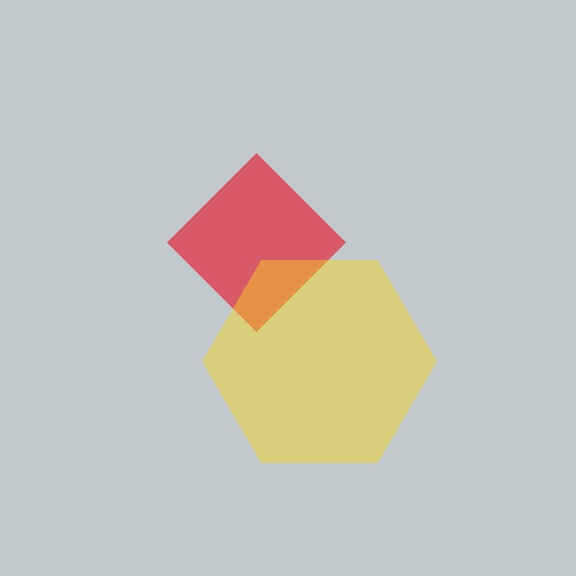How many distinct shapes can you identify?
There are 2 distinct shapes: a red diamond, a yellow hexagon.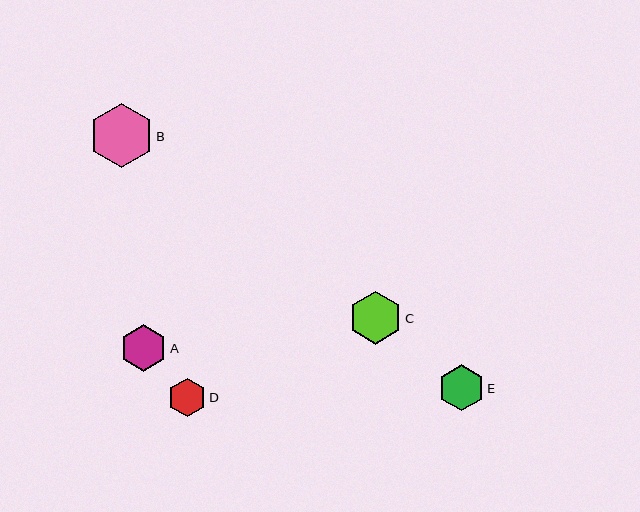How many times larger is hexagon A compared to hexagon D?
Hexagon A is approximately 1.2 times the size of hexagon D.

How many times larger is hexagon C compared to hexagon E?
Hexagon C is approximately 1.2 times the size of hexagon E.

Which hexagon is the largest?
Hexagon B is the largest with a size of approximately 64 pixels.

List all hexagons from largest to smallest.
From largest to smallest: B, C, A, E, D.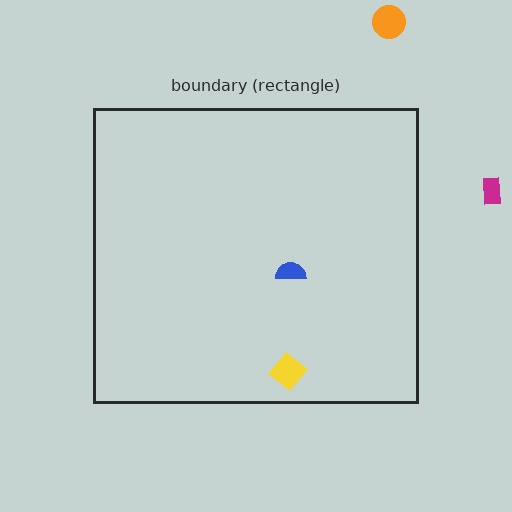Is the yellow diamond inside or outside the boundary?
Inside.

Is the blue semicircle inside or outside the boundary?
Inside.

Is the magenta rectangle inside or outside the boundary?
Outside.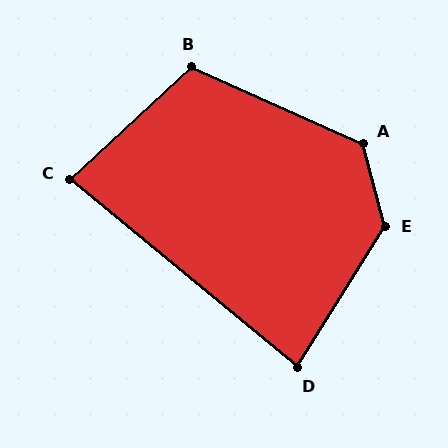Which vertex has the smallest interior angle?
C, at approximately 82 degrees.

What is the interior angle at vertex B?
Approximately 113 degrees (obtuse).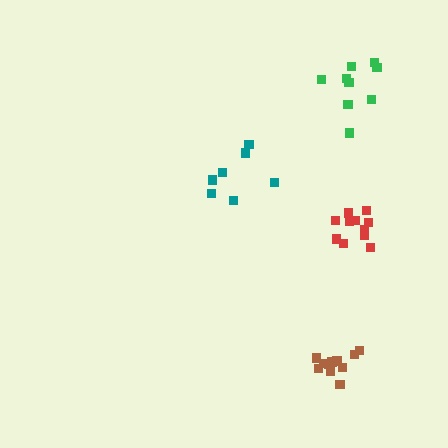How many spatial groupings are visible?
There are 4 spatial groupings.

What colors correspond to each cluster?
The clusters are colored: red, green, teal, brown.